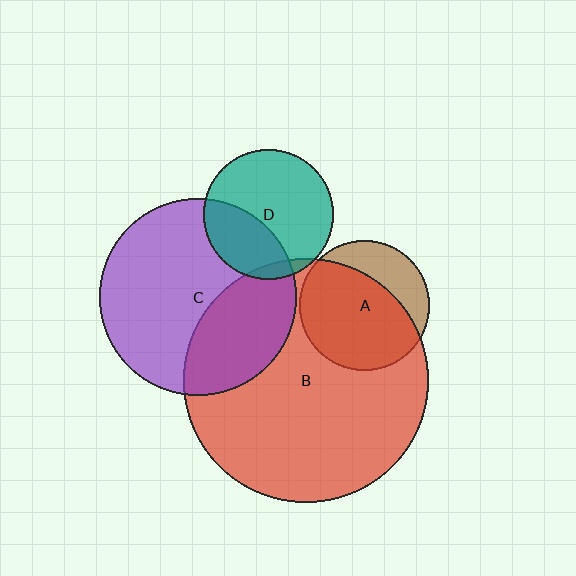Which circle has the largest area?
Circle B (red).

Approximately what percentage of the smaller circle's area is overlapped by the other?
Approximately 70%.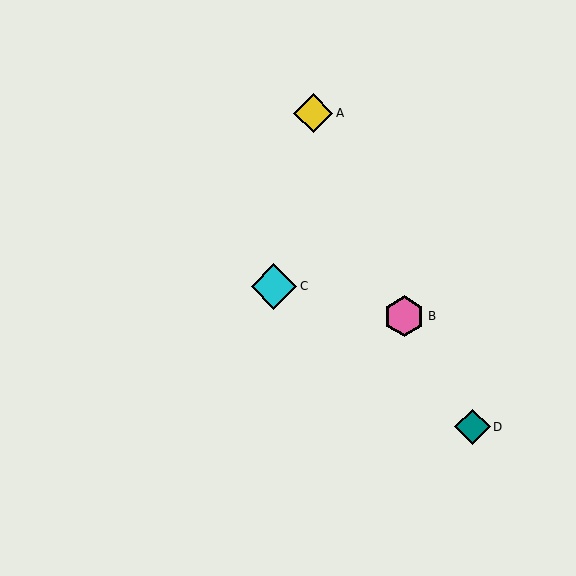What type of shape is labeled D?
Shape D is a teal diamond.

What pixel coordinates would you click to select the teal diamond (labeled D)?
Click at (473, 427) to select the teal diamond D.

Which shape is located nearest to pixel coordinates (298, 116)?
The yellow diamond (labeled A) at (313, 113) is nearest to that location.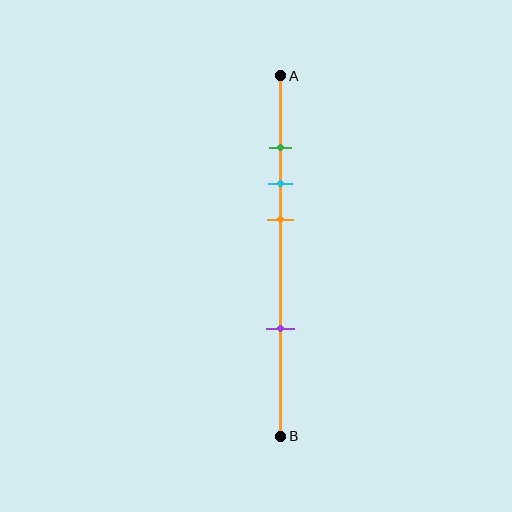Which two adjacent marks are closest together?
The green and cyan marks are the closest adjacent pair.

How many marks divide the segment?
There are 4 marks dividing the segment.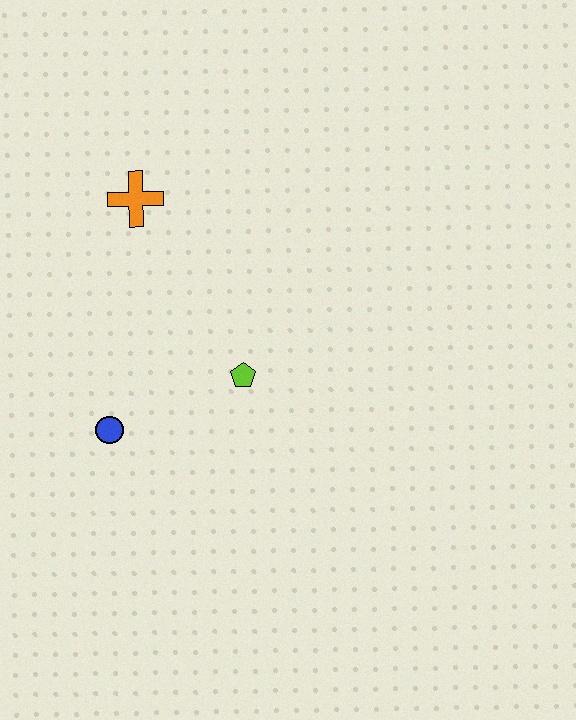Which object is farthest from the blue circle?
The orange cross is farthest from the blue circle.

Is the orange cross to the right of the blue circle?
Yes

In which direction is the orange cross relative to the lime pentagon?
The orange cross is above the lime pentagon.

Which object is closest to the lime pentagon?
The blue circle is closest to the lime pentagon.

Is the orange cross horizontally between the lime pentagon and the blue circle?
Yes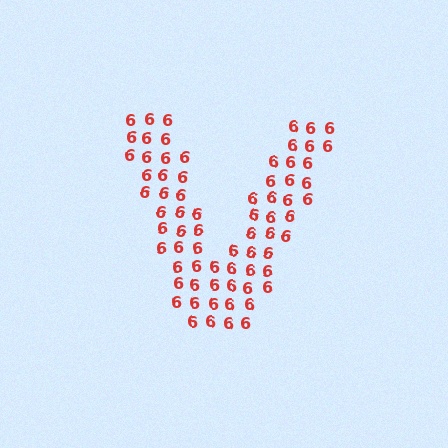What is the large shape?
The large shape is the letter V.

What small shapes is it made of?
It is made of small digit 6's.